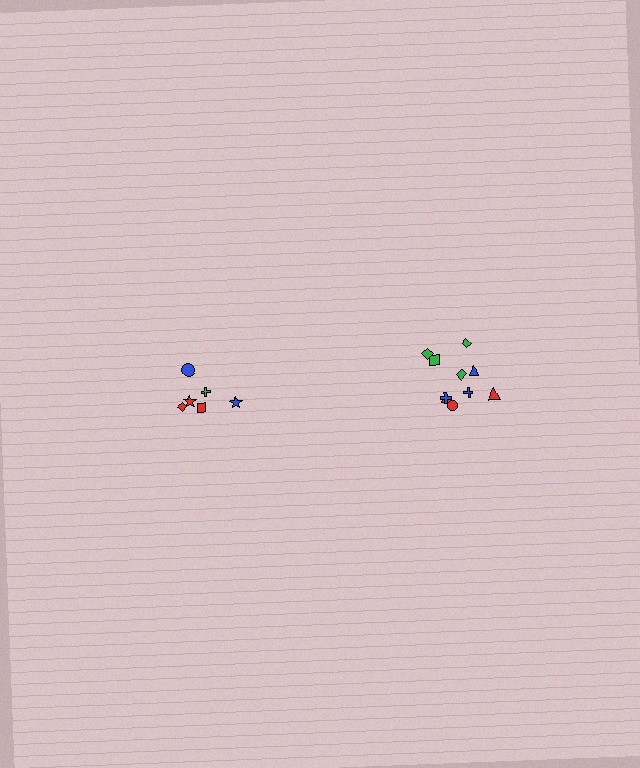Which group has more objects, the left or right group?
The right group.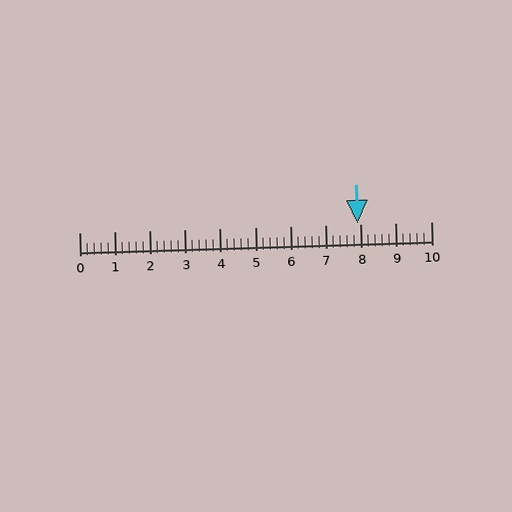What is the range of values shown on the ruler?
The ruler shows values from 0 to 10.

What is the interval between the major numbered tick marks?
The major tick marks are spaced 1 units apart.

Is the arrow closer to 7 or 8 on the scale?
The arrow is closer to 8.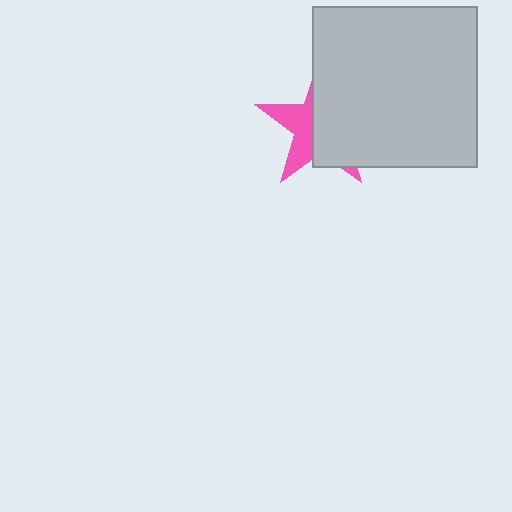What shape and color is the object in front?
The object in front is a light gray rectangle.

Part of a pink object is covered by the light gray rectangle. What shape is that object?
It is a star.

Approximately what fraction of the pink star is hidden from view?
Roughly 62% of the pink star is hidden behind the light gray rectangle.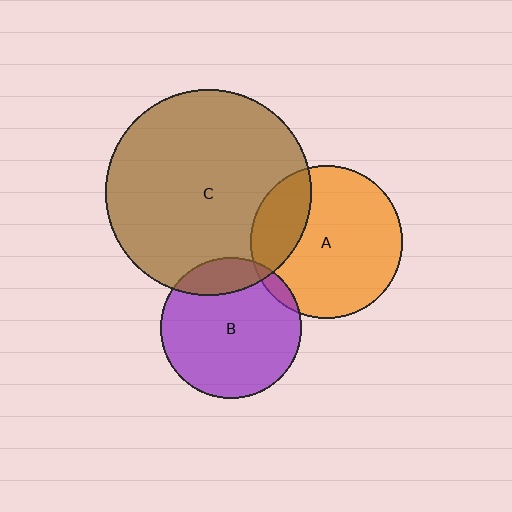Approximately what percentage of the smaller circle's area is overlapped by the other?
Approximately 25%.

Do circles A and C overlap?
Yes.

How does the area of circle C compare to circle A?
Approximately 1.8 times.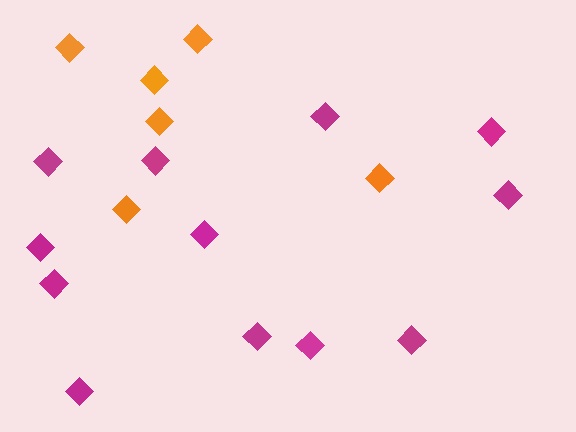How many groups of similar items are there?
There are 2 groups: one group of magenta diamonds (12) and one group of orange diamonds (6).